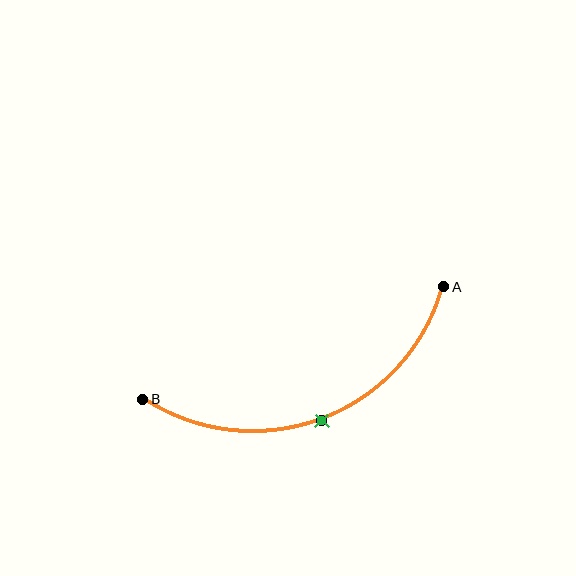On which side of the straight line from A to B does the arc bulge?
The arc bulges below the straight line connecting A and B.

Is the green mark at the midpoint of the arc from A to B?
Yes. The green mark lies on the arc at equal arc-length from both A and B — it is the arc midpoint.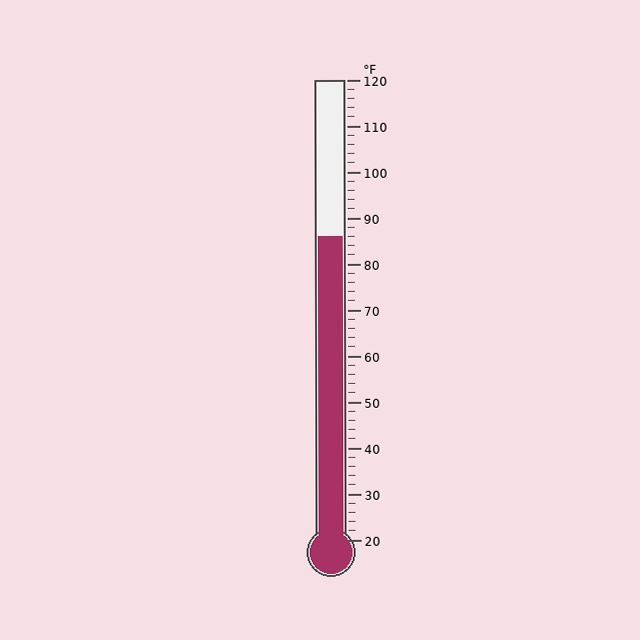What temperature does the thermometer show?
The thermometer shows approximately 86°F.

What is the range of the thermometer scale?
The thermometer scale ranges from 20°F to 120°F.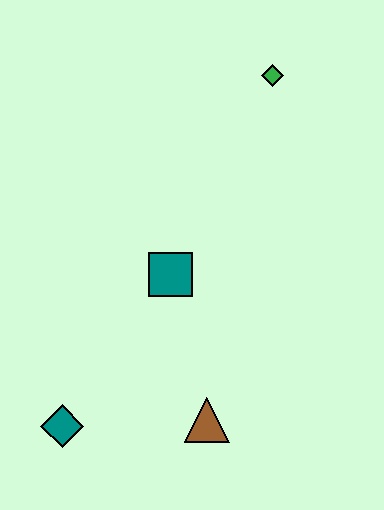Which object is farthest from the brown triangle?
The green diamond is farthest from the brown triangle.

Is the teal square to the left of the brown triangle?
Yes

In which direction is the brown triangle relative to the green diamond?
The brown triangle is below the green diamond.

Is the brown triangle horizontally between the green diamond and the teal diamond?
Yes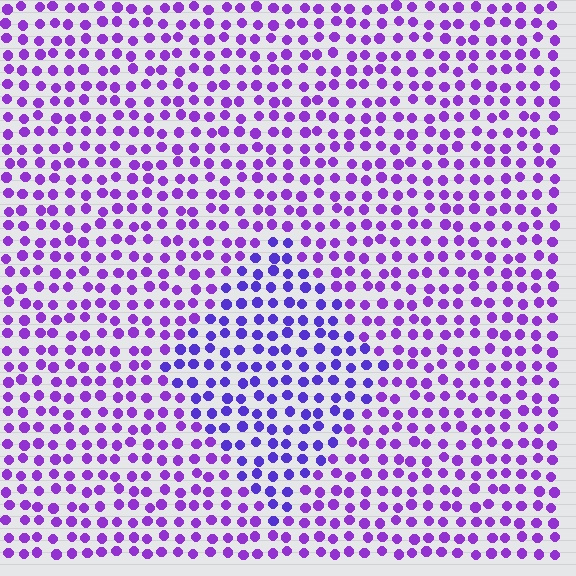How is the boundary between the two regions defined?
The boundary is defined purely by a slight shift in hue (about 24 degrees). Spacing, size, and orientation are identical on both sides.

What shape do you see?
I see a diamond.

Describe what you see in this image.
The image is filled with small purple elements in a uniform arrangement. A diamond-shaped region is visible where the elements are tinted to a slightly different hue, forming a subtle color boundary.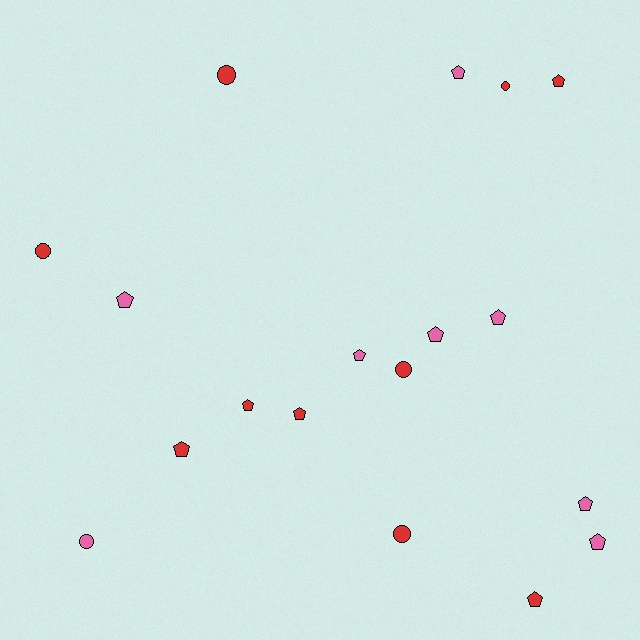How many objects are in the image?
There are 18 objects.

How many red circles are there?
There are 5 red circles.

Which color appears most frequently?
Red, with 10 objects.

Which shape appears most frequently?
Pentagon, with 12 objects.